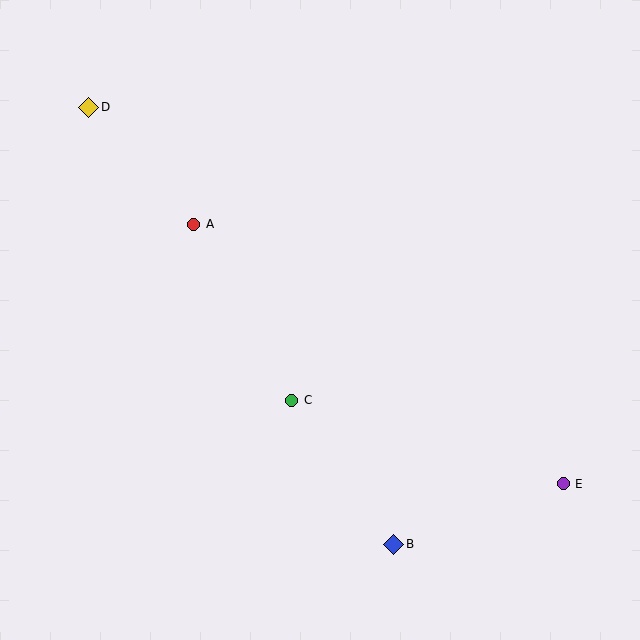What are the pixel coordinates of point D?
Point D is at (89, 107).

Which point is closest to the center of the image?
Point C at (292, 400) is closest to the center.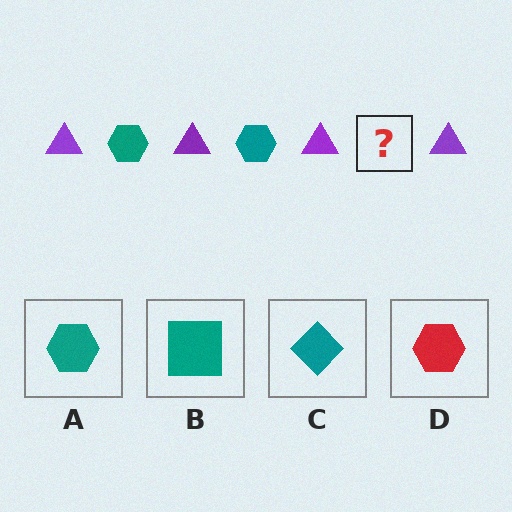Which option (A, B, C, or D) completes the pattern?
A.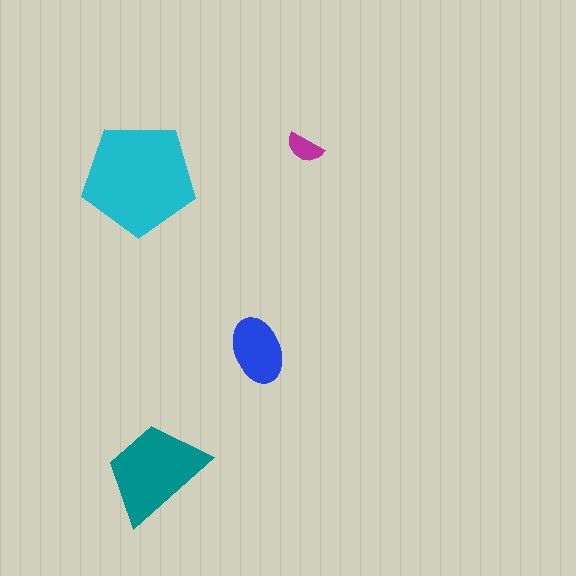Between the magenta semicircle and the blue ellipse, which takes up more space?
The blue ellipse.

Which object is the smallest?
The magenta semicircle.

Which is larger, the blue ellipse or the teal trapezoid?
The teal trapezoid.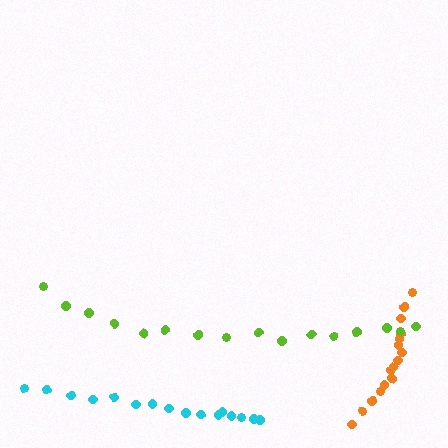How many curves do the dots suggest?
There are 3 distinct paths.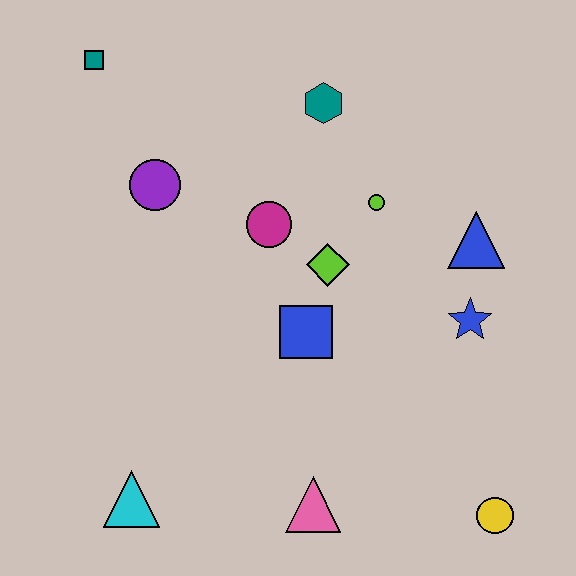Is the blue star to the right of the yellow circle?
No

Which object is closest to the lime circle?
The lime diamond is closest to the lime circle.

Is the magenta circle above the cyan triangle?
Yes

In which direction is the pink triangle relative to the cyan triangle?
The pink triangle is to the right of the cyan triangle.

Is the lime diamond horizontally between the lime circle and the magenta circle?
Yes